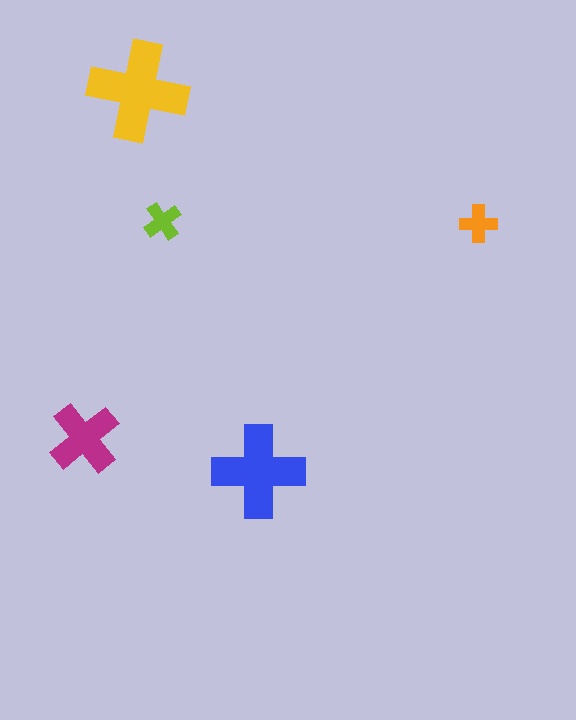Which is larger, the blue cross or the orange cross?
The blue one.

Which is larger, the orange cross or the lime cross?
The lime one.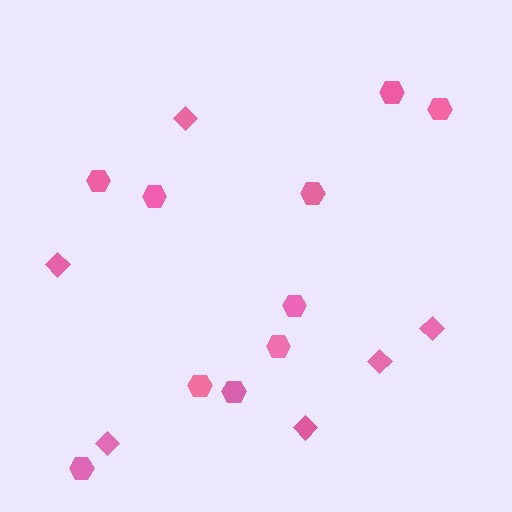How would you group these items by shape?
There are 2 groups: one group of diamonds (6) and one group of hexagons (10).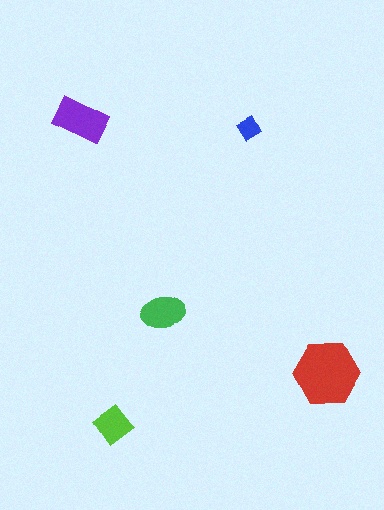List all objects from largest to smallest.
The red hexagon, the purple rectangle, the green ellipse, the lime diamond, the blue diamond.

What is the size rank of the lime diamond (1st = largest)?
4th.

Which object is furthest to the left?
The purple rectangle is leftmost.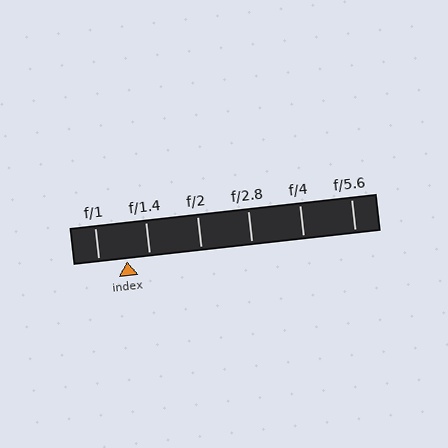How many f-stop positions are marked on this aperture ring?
There are 6 f-stop positions marked.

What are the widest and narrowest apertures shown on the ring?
The widest aperture shown is f/1 and the narrowest is f/5.6.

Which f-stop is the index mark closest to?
The index mark is closest to f/1.4.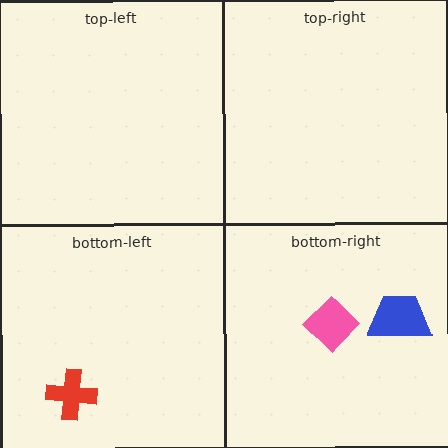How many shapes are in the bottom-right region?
2.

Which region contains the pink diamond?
The bottom-right region.